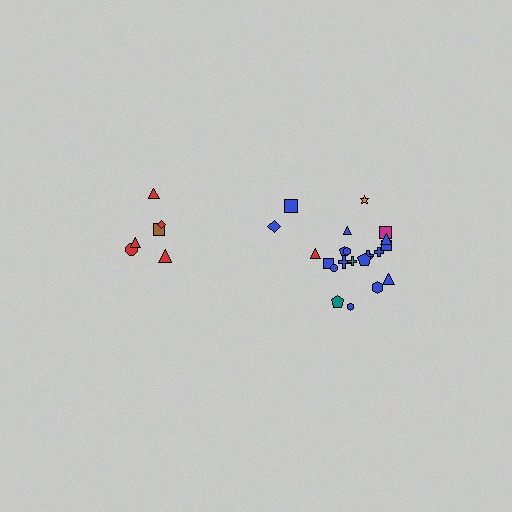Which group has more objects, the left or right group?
The right group.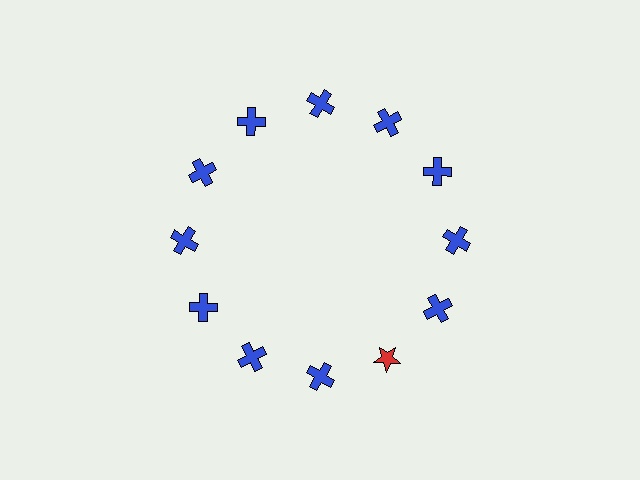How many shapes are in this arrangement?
There are 12 shapes arranged in a ring pattern.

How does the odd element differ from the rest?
It differs in both color (red instead of blue) and shape (star instead of cross).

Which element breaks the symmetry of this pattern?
The red star at roughly the 5 o'clock position breaks the symmetry. All other shapes are blue crosses.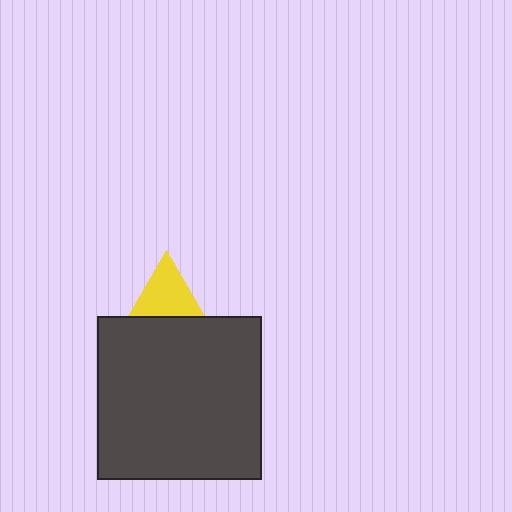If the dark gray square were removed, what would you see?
You would see the complete yellow triangle.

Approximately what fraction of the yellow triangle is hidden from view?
Roughly 53% of the yellow triangle is hidden behind the dark gray square.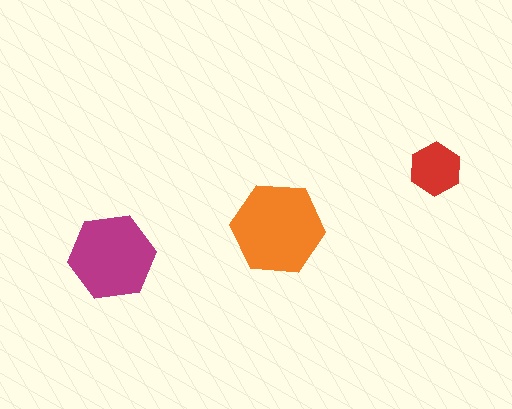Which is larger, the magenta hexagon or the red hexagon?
The magenta one.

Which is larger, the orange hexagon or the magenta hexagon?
The orange one.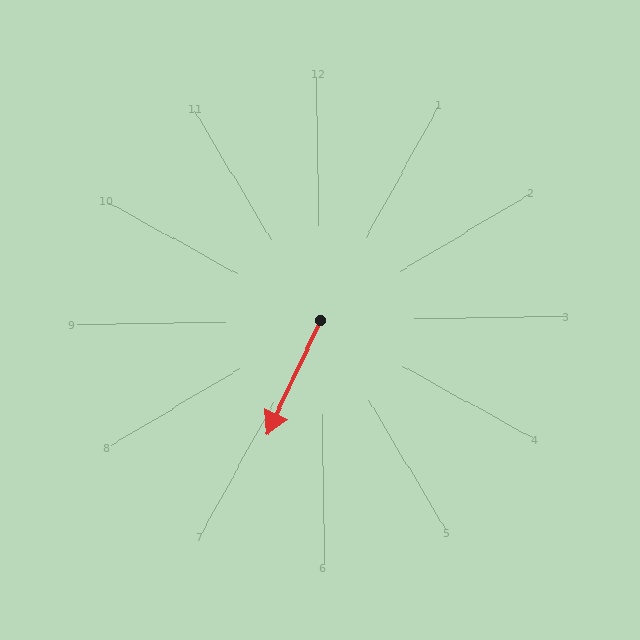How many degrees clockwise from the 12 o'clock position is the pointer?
Approximately 206 degrees.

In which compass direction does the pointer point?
Southwest.